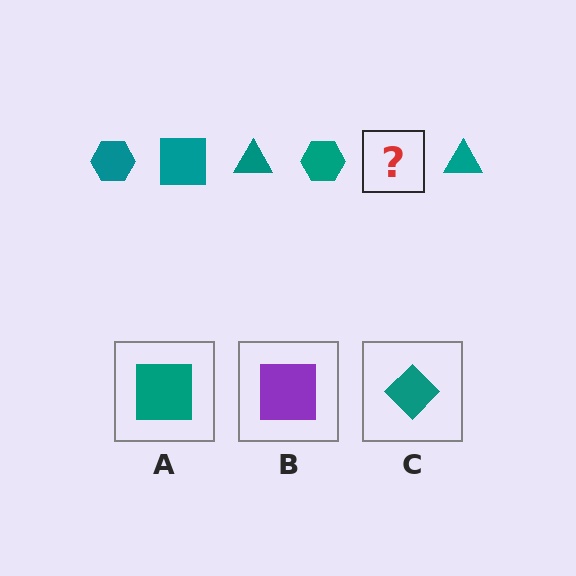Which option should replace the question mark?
Option A.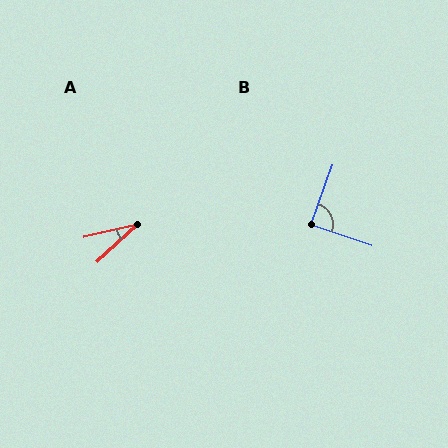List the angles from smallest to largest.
A (31°), B (89°).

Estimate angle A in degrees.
Approximately 31 degrees.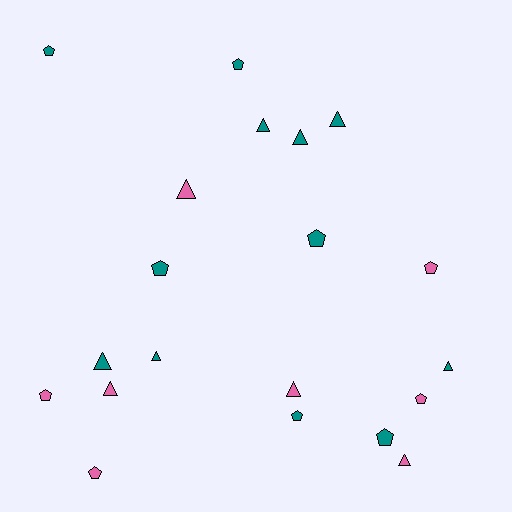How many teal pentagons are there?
There are 6 teal pentagons.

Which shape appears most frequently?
Triangle, with 10 objects.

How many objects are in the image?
There are 20 objects.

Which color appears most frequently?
Teal, with 12 objects.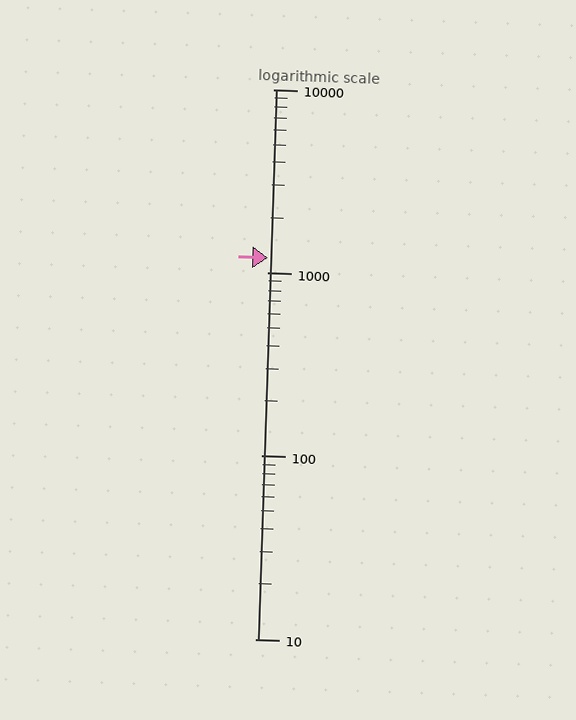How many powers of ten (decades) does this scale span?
The scale spans 3 decades, from 10 to 10000.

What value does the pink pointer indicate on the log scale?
The pointer indicates approximately 1200.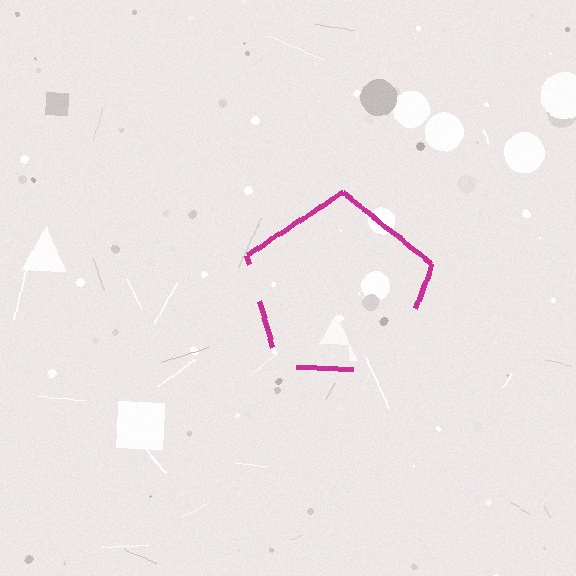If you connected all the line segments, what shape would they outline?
They would outline a pentagon.